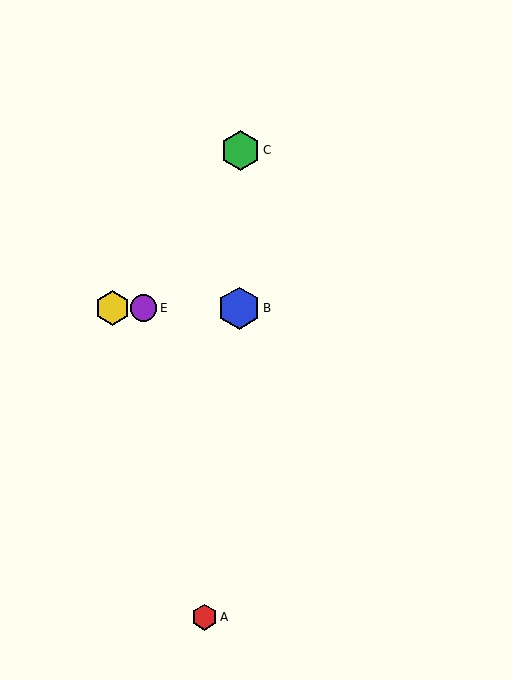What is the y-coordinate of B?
Object B is at y≈308.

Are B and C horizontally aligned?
No, B is at y≈308 and C is at y≈150.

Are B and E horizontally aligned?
Yes, both are at y≈308.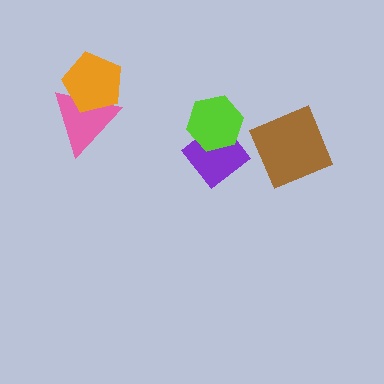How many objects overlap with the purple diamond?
1 object overlaps with the purple diamond.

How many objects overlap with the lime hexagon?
1 object overlaps with the lime hexagon.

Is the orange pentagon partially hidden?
No, no other shape covers it.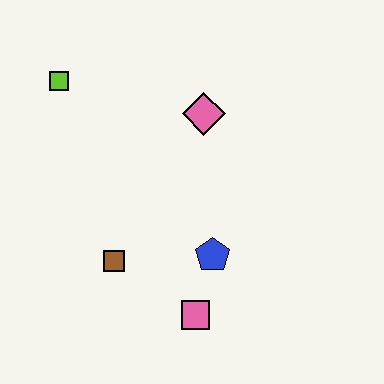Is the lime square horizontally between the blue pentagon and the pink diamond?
No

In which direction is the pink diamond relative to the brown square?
The pink diamond is above the brown square.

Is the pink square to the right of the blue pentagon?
No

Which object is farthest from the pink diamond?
The pink square is farthest from the pink diamond.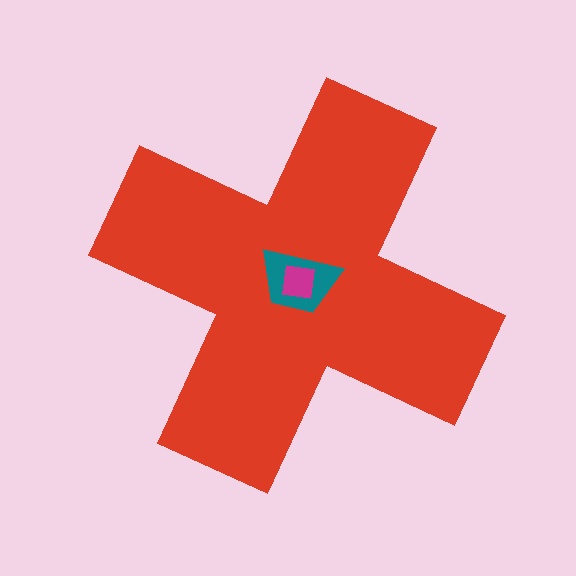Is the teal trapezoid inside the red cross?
Yes.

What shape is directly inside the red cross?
The teal trapezoid.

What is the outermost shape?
The red cross.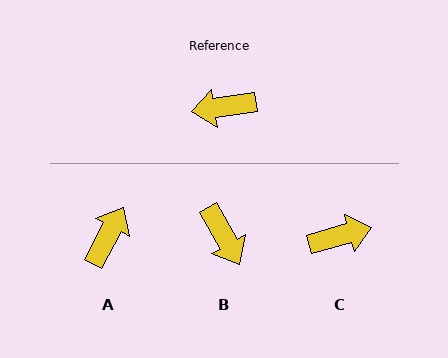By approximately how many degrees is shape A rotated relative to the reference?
Approximately 127 degrees clockwise.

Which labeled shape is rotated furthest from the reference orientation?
C, about 173 degrees away.